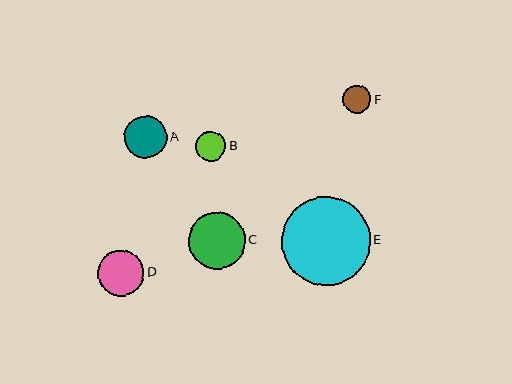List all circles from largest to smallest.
From largest to smallest: E, C, D, A, B, F.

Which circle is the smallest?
Circle F is the smallest with a size of approximately 28 pixels.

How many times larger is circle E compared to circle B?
Circle E is approximately 2.9 times the size of circle B.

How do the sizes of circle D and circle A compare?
Circle D and circle A are approximately the same size.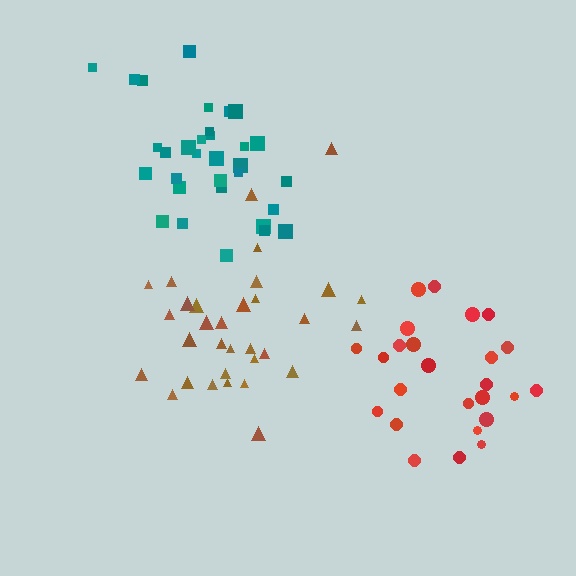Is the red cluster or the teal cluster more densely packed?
Teal.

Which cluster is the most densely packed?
Brown.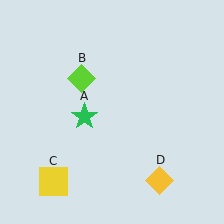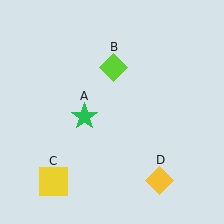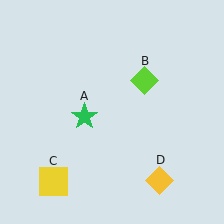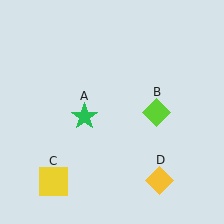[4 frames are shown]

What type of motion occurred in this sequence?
The lime diamond (object B) rotated clockwise around the center of the scene.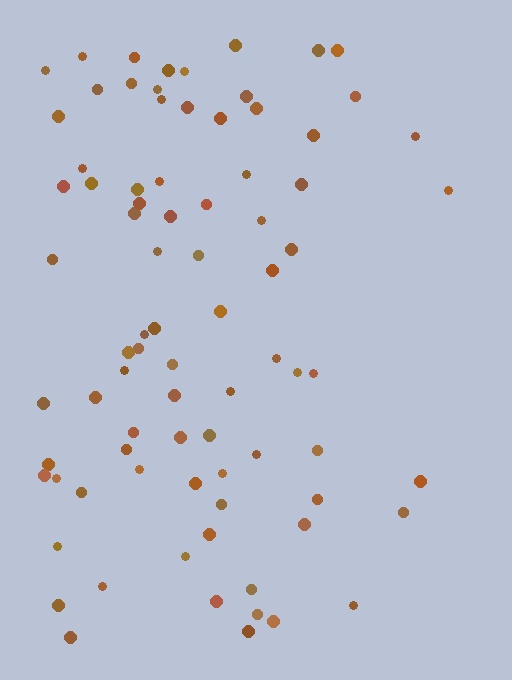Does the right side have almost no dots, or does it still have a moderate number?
Still a moderate number, just noticeably fewer than the left.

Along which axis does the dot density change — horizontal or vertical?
Horizontal.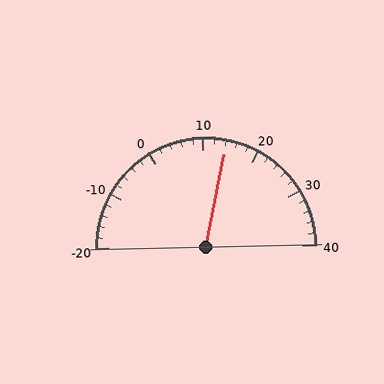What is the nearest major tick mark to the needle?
The nearest major tick mark is 10.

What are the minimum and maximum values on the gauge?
The gauge ranges from -20 to 40.